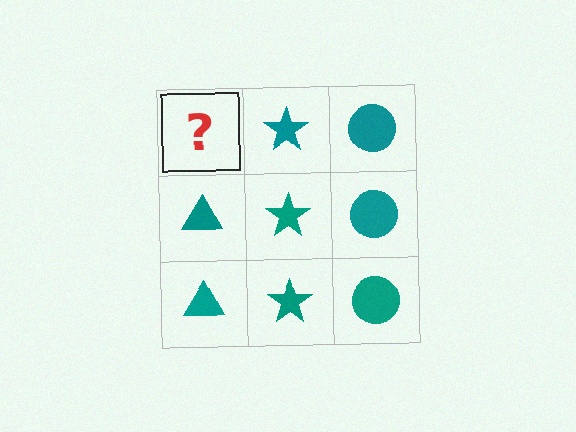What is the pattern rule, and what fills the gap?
The rule is that each column has a consistent shape. The gap should be filled with a teal triangle.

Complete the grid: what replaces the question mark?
The question mark should be replaced with a teal triangle.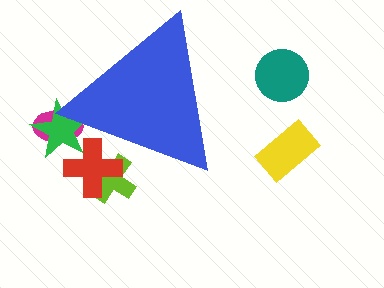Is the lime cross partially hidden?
Yes, the lime cross is partially hidden behind the blue triangle.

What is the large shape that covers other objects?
A blue triangle.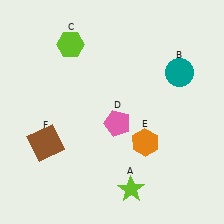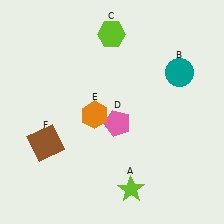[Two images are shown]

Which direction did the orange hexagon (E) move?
The orange hexagon (E) moved left.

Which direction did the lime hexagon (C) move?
The lime hexagon (C) moved right.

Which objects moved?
The objects that moved are: the lime hexagon (C), the orange hexagon (E).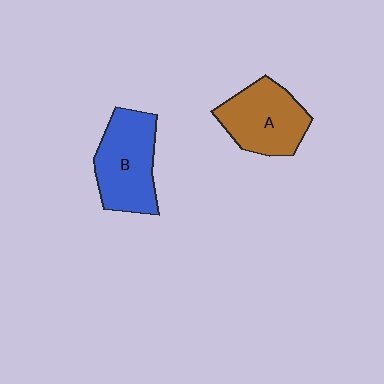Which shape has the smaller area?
Shape A (brown).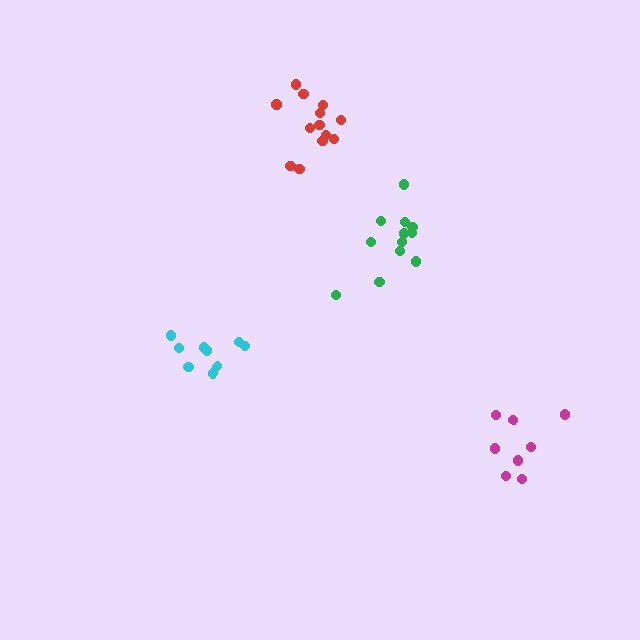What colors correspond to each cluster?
The clusters are colored: green, red, magenta, cyan.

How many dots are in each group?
Group 1: 12 dots, Group 2: 13 dots, Group 3: 8 dots, Group 4: 9 dots (42 total).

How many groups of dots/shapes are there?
There are 4 groups.